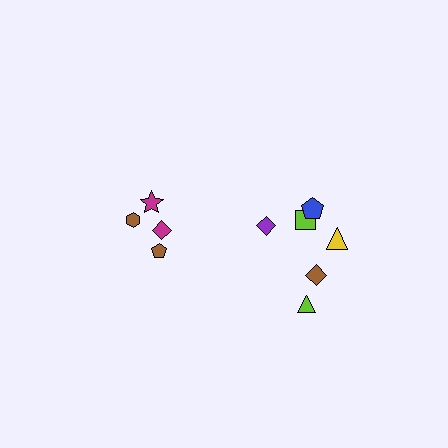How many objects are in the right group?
There are 6 objects.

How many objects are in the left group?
There are 4 objects.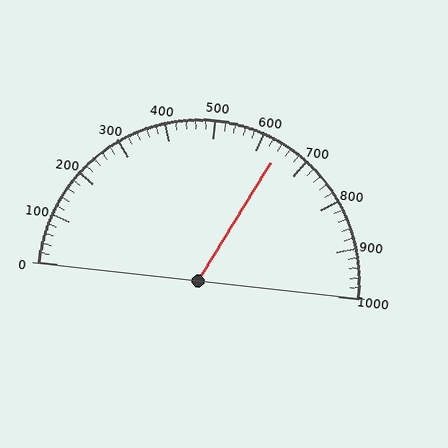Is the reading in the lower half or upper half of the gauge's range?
The reading is in the upper half of the range (0 to 1000).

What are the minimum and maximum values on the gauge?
The gauge ranges from 0 to 1000.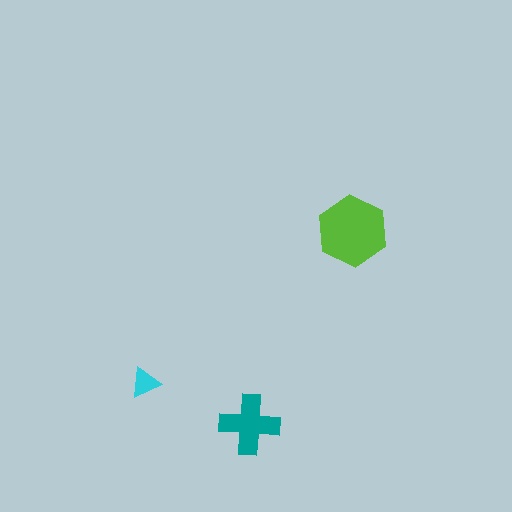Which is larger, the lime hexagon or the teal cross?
The lime hexagon.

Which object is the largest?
The lime hexagon.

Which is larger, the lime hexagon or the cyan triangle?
The lime hexagon.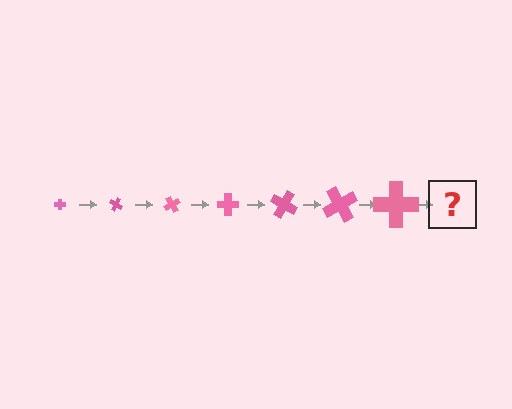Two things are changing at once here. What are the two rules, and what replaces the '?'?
The two rules are that the cross grows larger each step and it rotates 30 degrees each step. The '?' should be a cross, larger than the previous one and rotated 210 degrees from the start.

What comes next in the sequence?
The next element should be a cross, larger than the previous one and rotated 210 degrees from the start.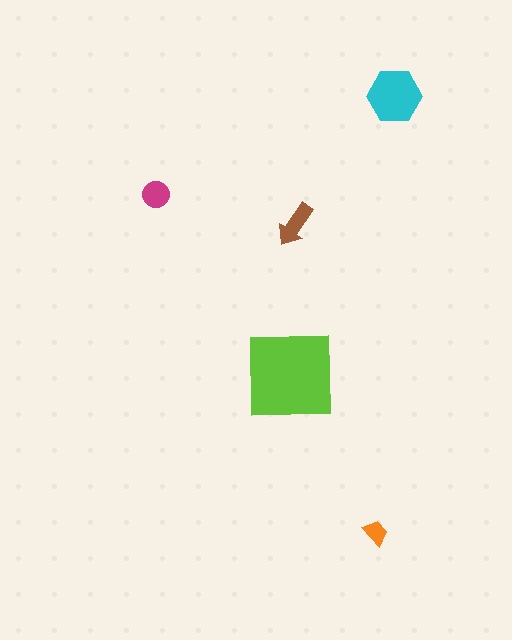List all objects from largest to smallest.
The lime square, the cyan hexagon, the brown arrow, the magenta circle, the orange trapezoid.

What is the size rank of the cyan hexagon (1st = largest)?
2nd.